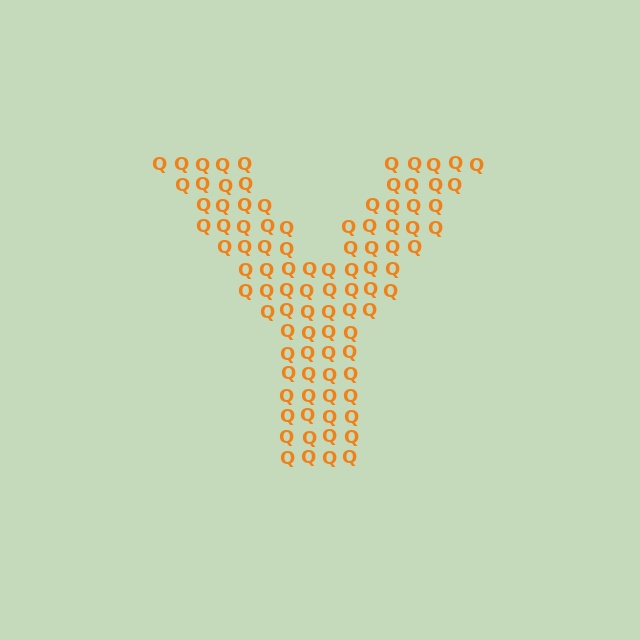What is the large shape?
The large shape is the letter Y.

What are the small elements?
The small elements are letter Q's.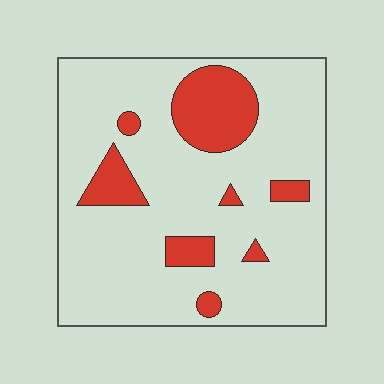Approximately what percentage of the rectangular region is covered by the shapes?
Approximately 15%.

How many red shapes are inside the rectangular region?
8.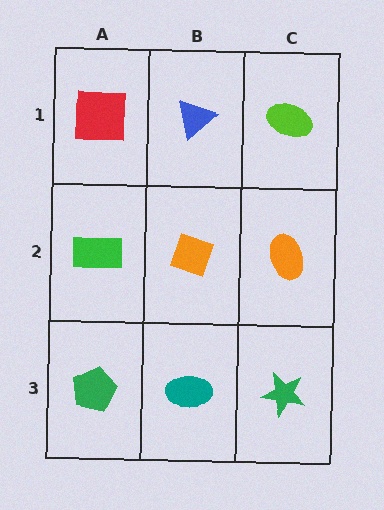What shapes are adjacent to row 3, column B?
An orange diamond (row 2, column B), a green pentagon (row 3, column A), a green star (row 3, column C).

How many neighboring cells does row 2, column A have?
3.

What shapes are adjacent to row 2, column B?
A blue triangle (row 1, column B), a teal ellipse (row 3, column B), a green rectangle (row 2, column A), an orange ellipse (row 2, column C).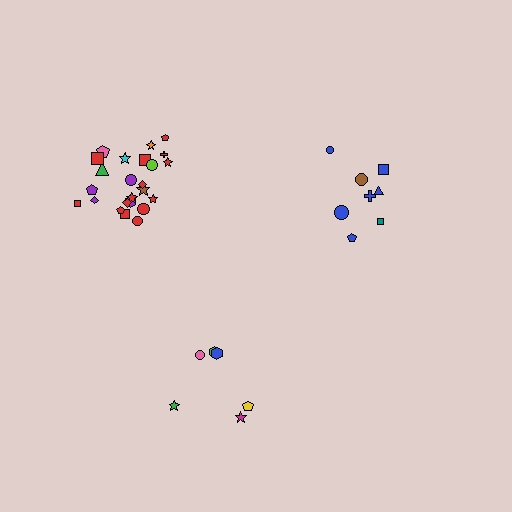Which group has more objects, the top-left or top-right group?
The top-left group.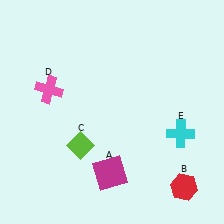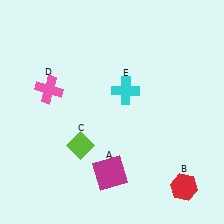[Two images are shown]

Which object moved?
The cyan cross (E) moved left.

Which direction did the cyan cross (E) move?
The cyan cross (E) moved left.